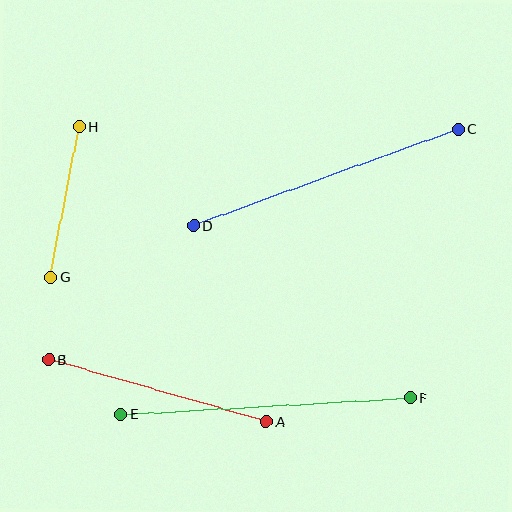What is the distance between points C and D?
The distance is approximately 282 pixels.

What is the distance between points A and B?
The distance is approximately 226 pixels.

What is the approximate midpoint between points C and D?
The midpoint is at approximately (326, 178) pixels.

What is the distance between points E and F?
The distance is approximately 291 pixels.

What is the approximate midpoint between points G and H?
The midpoint is at approximately (65, 202) pixels.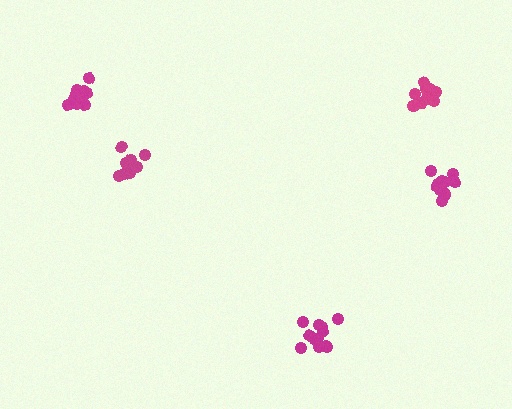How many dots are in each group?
Group 1: 13 dots, Group 2: 11 dots, Group 3: 11 dots, Group 4: 11 dots, Group 5: 14 dots (60 total).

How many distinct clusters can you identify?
There are 5 distinct clusters.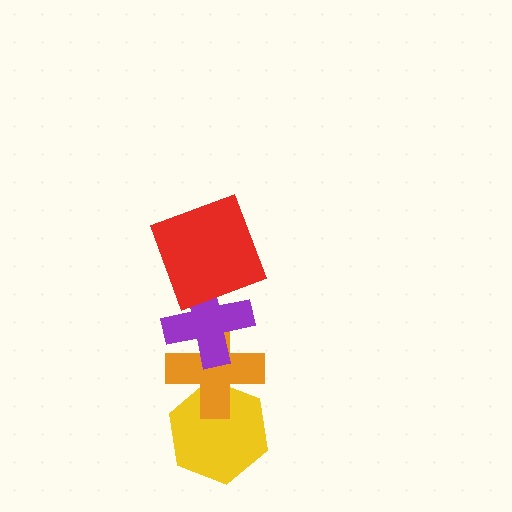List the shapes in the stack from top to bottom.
From top to bottom: the red square, the purple cross, the orange cross, the yellow hexagon.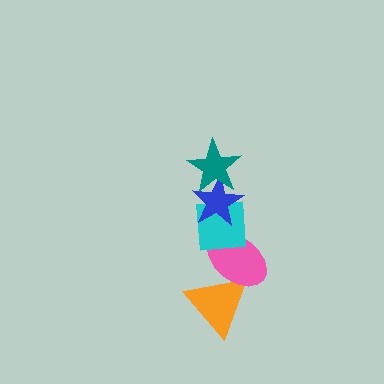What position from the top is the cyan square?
The cyan square is 3rd from the top.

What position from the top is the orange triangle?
The orange triangle is 5th from the top.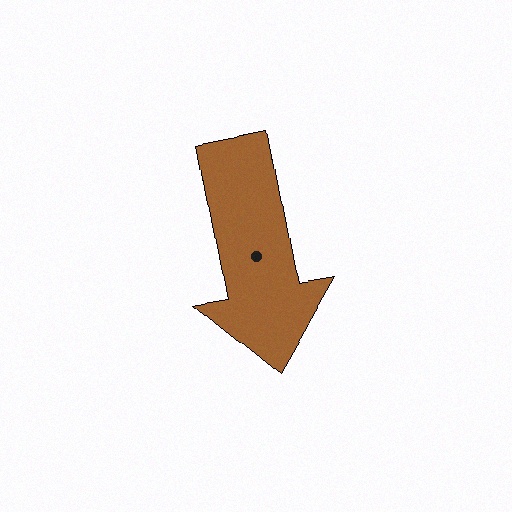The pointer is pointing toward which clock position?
Roughly 6 o'clock.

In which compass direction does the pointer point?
South.